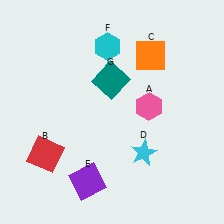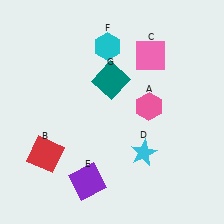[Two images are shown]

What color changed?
The square (C) changed from orange in Image 1 to pink in Image 2.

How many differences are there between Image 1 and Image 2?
There is 1 difference between the two images.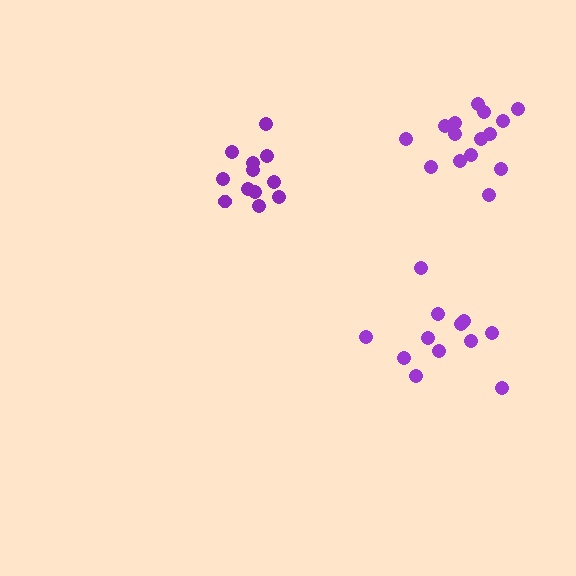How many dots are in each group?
Group 1: 12 dots, Group 2: 15 dots, Group 3: 12 dots (39 total).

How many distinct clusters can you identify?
There are 3 distinct clusters.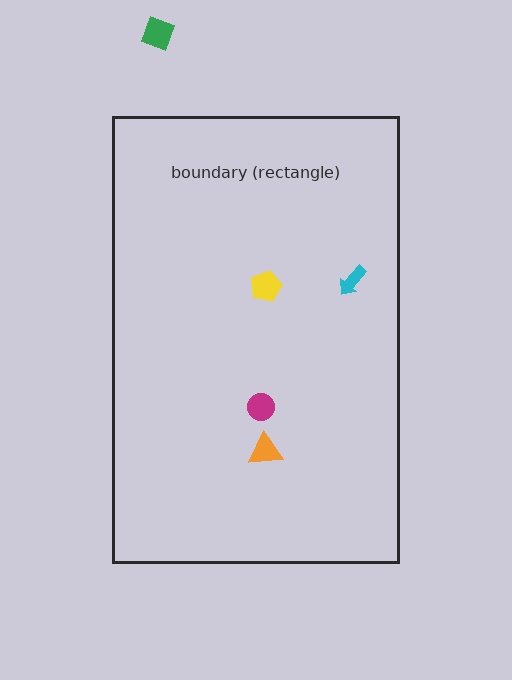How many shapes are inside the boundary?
4 inside, 1 outside.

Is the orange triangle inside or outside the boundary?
Inside.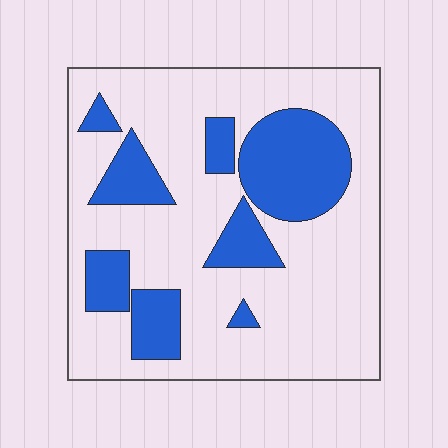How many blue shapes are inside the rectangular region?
8.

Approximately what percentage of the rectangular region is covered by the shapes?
Approximately 25%.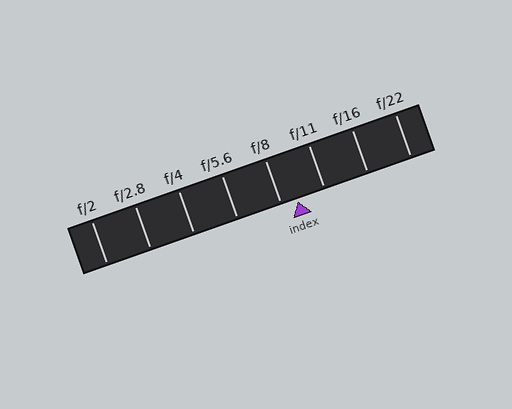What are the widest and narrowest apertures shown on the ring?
The widest aperture shown is f/2 and the narrowest is f/22.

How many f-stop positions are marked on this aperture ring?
There are 8 f-stop positions marked.